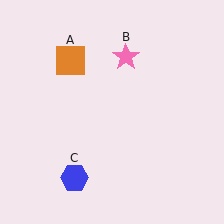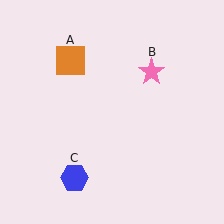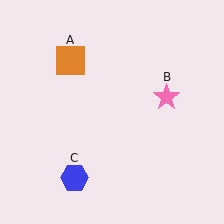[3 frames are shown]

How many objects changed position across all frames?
1 object changed position: pink star (object B).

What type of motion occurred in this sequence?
The pink star (object B) rotated clockwise around the center of the scene.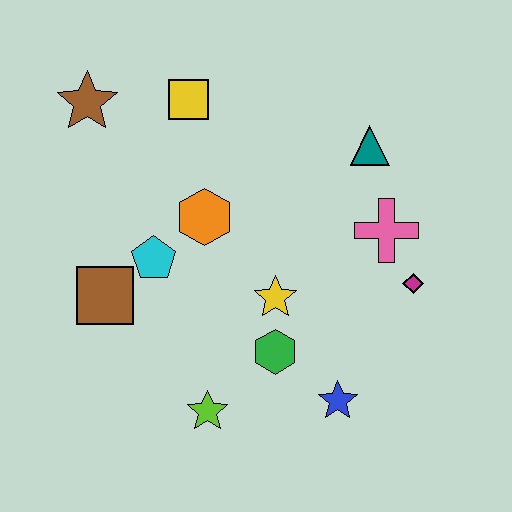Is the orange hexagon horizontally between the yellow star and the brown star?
Yes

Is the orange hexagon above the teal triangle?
No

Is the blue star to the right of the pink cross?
No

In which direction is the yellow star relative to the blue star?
The yellow star is above the blue star.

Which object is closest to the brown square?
The cyan pentagon is closest to the brown square.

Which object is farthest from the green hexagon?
The brown star is farthest from the green hexagon.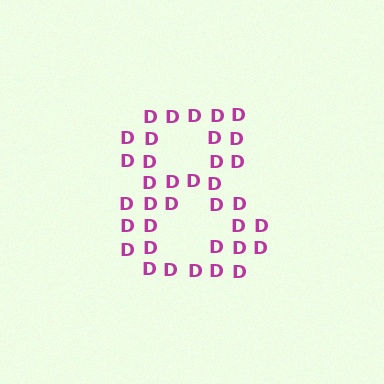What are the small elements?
The small elements are letter D's.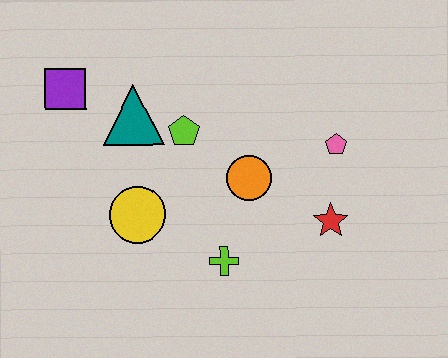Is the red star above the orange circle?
No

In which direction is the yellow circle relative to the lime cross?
The yellow circle is to the left of the lime cross.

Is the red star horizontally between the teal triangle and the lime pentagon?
No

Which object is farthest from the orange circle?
The purple square is farthest from the orange circle.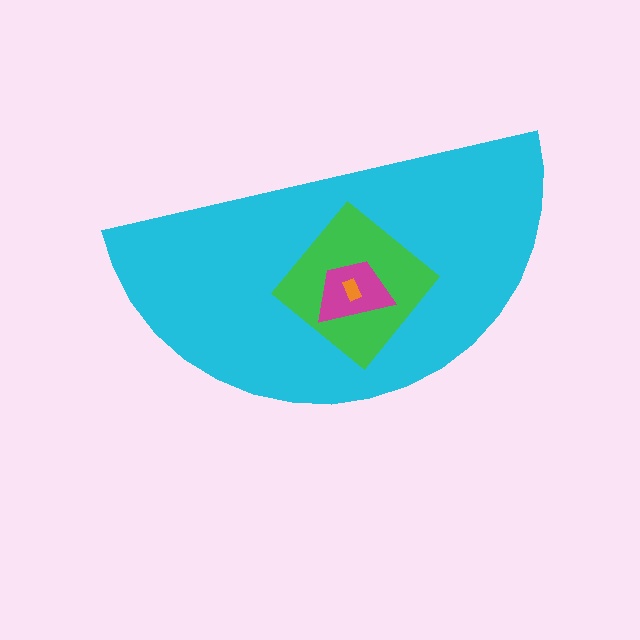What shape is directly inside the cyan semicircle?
The green diamond.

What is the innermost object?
The orange rectangle.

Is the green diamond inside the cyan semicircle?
Yes.